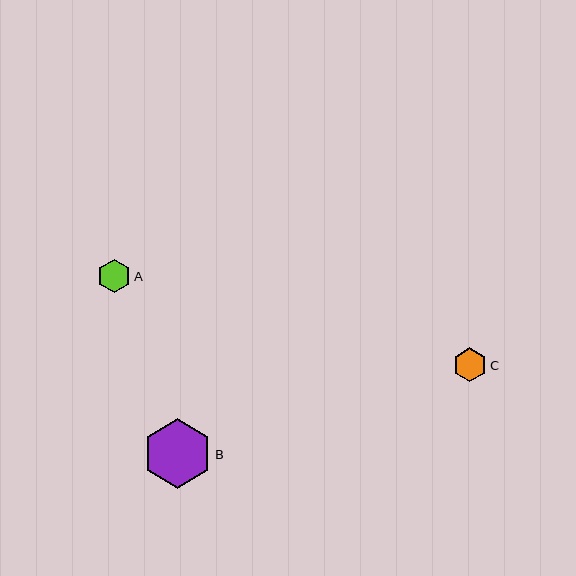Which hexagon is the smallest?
Hexagon A is the smallest with a size of approximately 33 pixels.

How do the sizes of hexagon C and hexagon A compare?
Hexagon C and hexagon A are approximately the same size.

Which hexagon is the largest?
Hexagon B is the largest with a size of approximately 69 pixels.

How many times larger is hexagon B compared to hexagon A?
Hexagon B is approximately 2.1 times the size of hexagon A.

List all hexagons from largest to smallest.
From largest to smallest: B, C, A.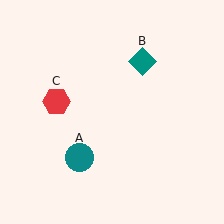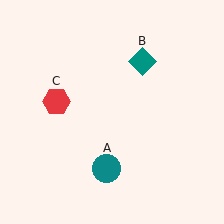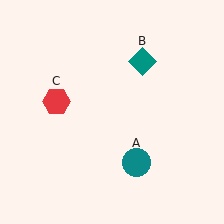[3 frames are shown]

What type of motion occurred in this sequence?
The teal circle (object A) rotated counterclockwise around the center of the scene.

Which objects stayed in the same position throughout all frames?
Teal diamond (object B) and red hexagon (object C) remained stationary.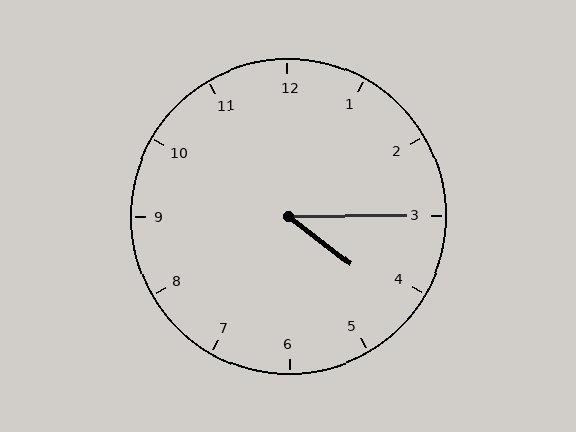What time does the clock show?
4:15.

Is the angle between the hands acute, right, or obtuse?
It is acute.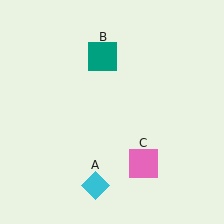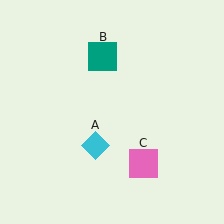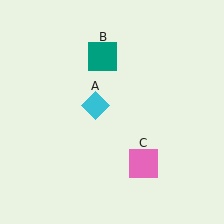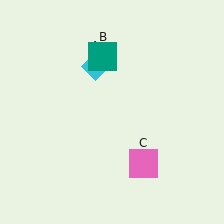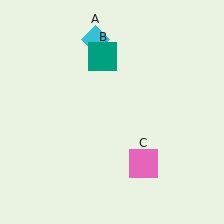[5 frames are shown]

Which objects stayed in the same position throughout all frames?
Teal square (object B) and pink square (object C) remained stationary.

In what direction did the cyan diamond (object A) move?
The cyan diamond (object A) moved up.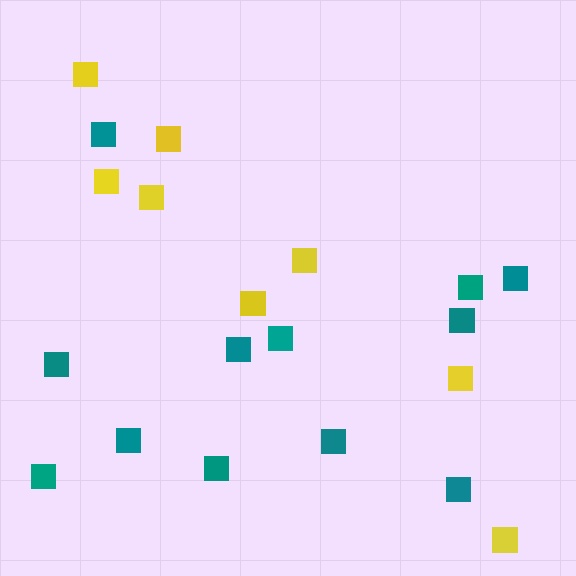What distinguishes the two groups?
There are 2 groups: one group of teal squares (12) and one group of yellow squares (8).